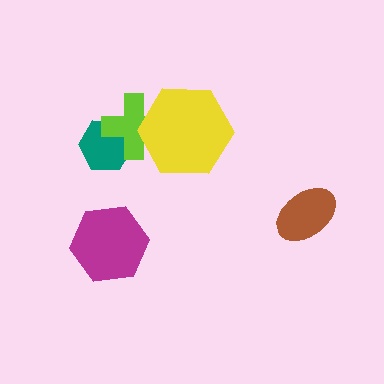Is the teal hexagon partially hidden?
Yes, it is partially covered by another shape.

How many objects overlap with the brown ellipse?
0 objects overlap with the brown ellipse.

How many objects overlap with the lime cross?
2 objects overlap with the lime cross.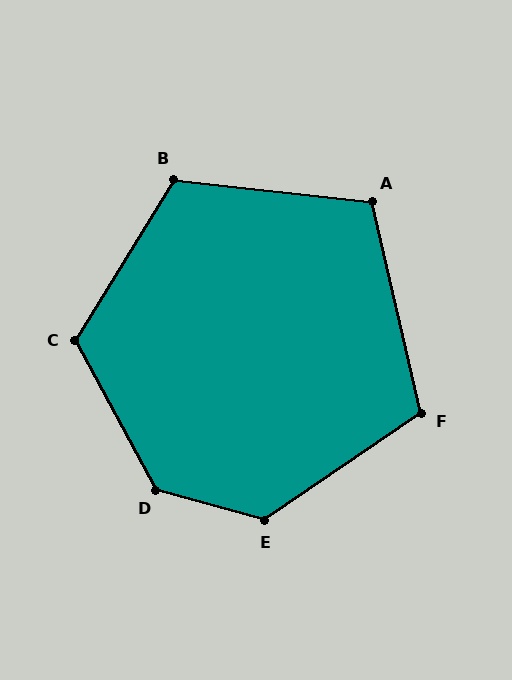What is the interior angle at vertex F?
Approximately 111 degrees (obtuse).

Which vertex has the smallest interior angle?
A, at approximately 109 degrees.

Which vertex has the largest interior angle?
D, at approximately 134 degrees.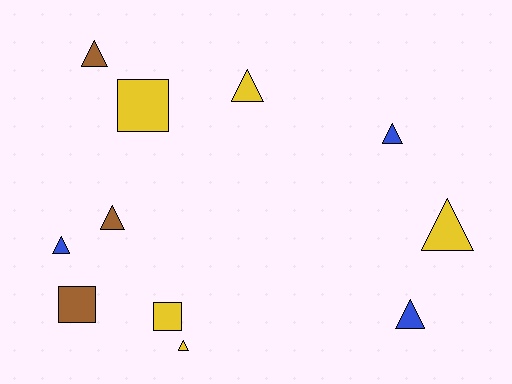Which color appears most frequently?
Yellow, with 5 objects.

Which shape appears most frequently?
Triangle, with 8 objects.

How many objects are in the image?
There are 11 objects.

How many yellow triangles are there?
There are 3 yellow triangles.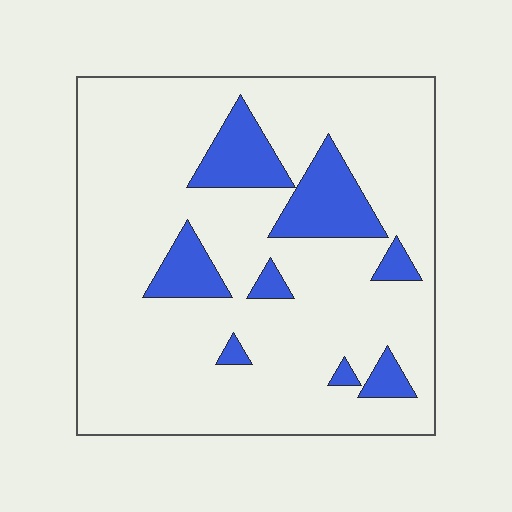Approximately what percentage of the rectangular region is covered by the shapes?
Approximately 15%.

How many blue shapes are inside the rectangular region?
8.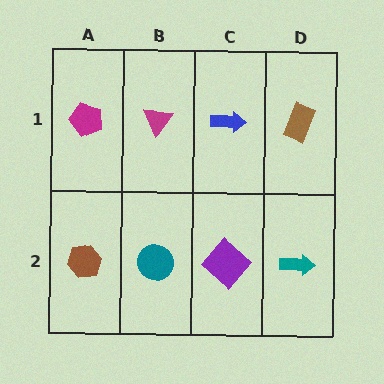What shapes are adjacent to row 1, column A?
A brown hexagon (row 2, column A), a magenta triangle (row 1, column B).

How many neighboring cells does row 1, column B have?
3.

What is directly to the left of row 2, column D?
A purple diamond.